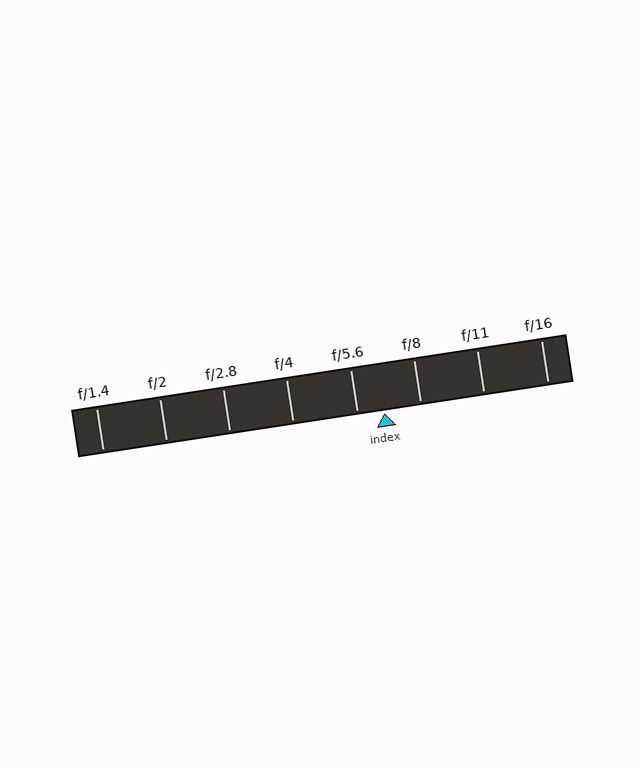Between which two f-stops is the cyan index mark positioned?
The index mark is between f/5.6 and f/8.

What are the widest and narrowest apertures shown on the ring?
The widest aperture shown is f/1.4 and the narrowest is f/16.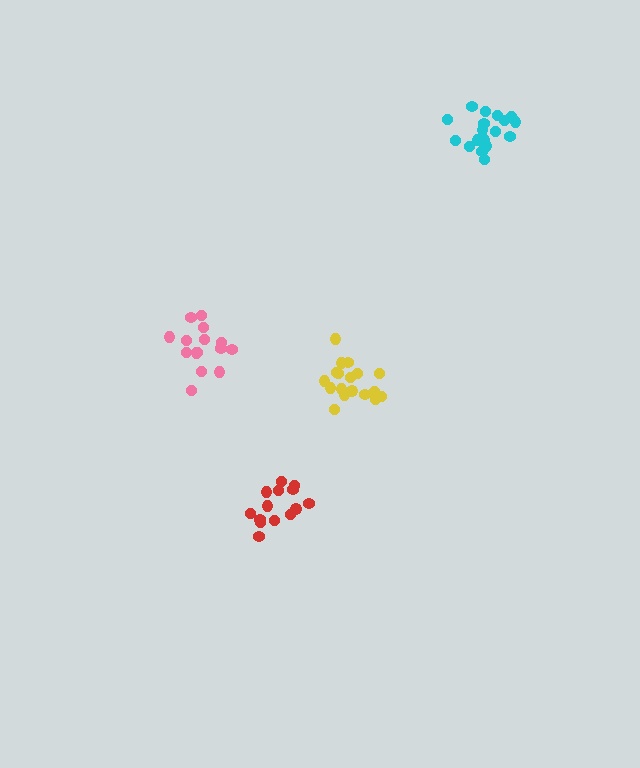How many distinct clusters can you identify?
There are 4 distinct clusters.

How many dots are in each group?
Group 1: 15 dots, Group 2: 19 dots, Group 3: 18 dots, Group 4: 14 dots (66 total).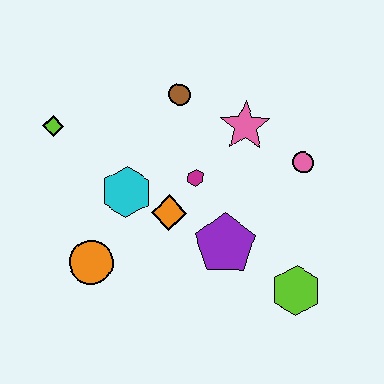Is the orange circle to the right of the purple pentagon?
No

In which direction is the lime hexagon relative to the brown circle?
The lime hexagon is below the brown circle.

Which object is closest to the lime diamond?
The cyan hexagon is closest to the lime diamond.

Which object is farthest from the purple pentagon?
The lime diamond is farthest from the purple pentagon.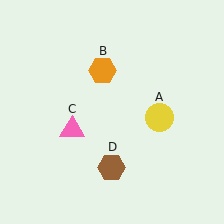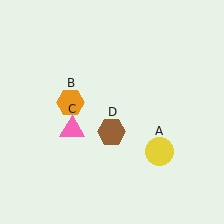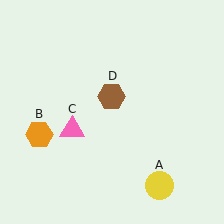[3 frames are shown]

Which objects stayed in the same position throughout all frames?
Pink triangle (object C) remained stationary.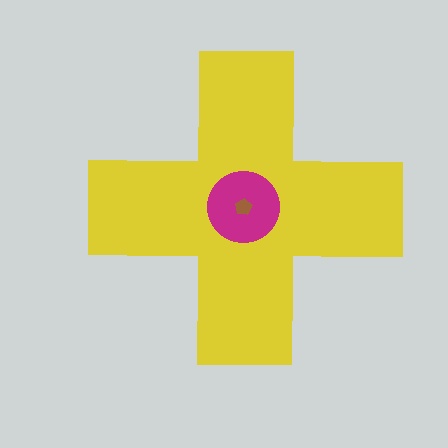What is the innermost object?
The brown pentagon.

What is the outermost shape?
The yellow cross.